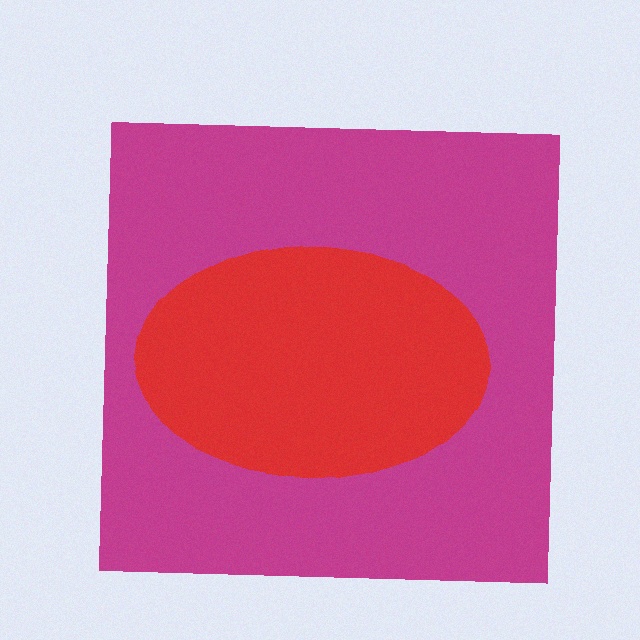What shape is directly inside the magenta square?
The red ellipse.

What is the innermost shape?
The red ellipse.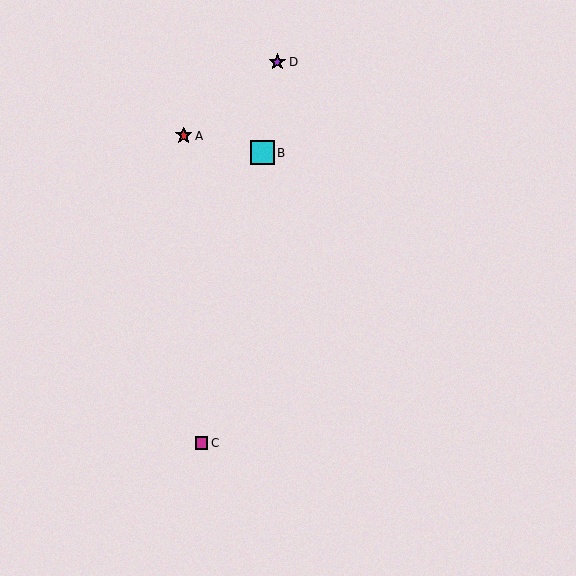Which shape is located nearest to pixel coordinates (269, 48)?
The purple star (labeled D) at (277, 62) is nearest to that location.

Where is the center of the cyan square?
The center of the cyan square is at (262, 153).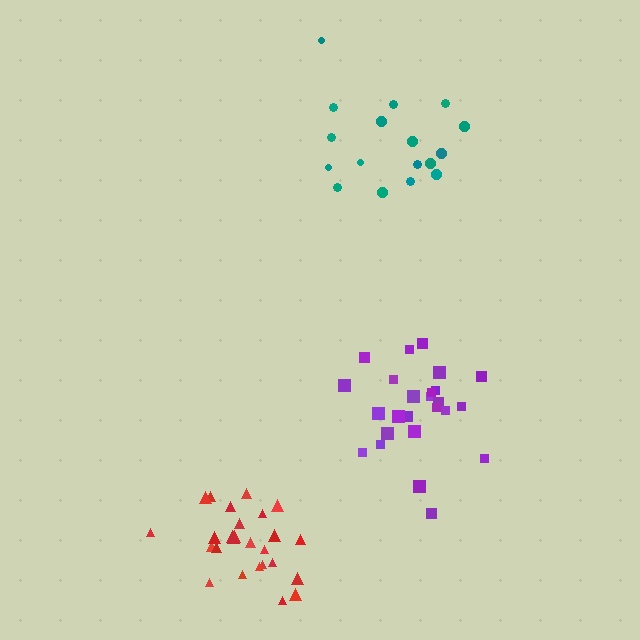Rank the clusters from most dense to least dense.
red, purple, teal.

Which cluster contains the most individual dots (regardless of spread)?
Red (26).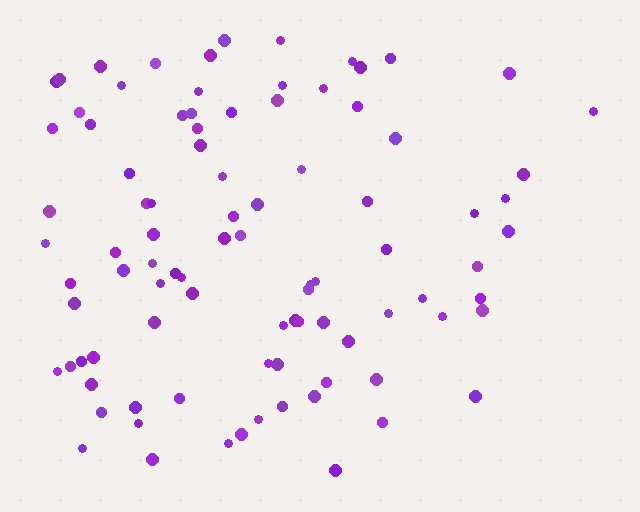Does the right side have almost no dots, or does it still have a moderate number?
Still a moderate number, just noticeably fewer than the left.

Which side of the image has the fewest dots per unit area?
The right.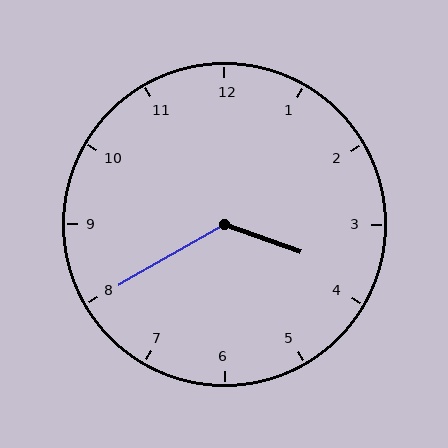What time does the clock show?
3:40.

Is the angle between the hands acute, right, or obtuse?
It is obtuse.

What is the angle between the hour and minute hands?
Approximately 130 degrees.